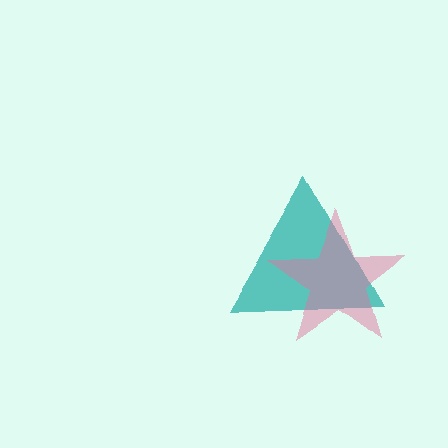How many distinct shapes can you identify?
There are 2 distinct shapes: a teal triangle, a pink star.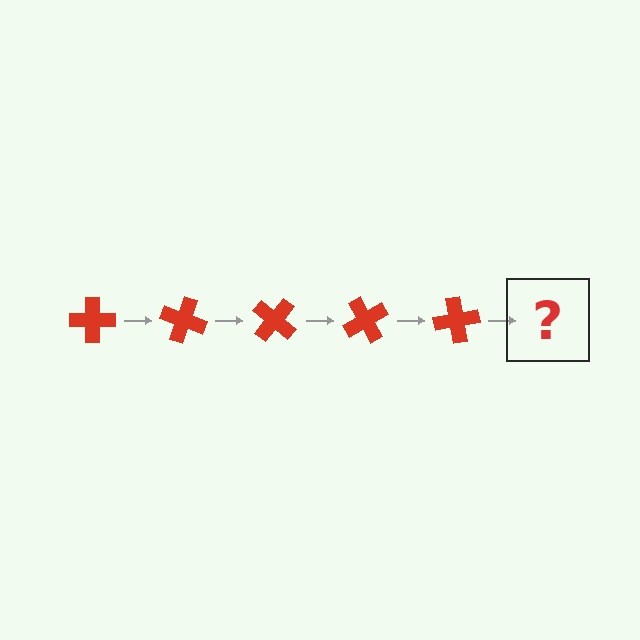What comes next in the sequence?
The next element should be a red cross rotated 100 degrees.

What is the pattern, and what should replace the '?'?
The pattern is that the cross rotates 20 degrees each step. The '?' should be a red cross rotated 100 degrees.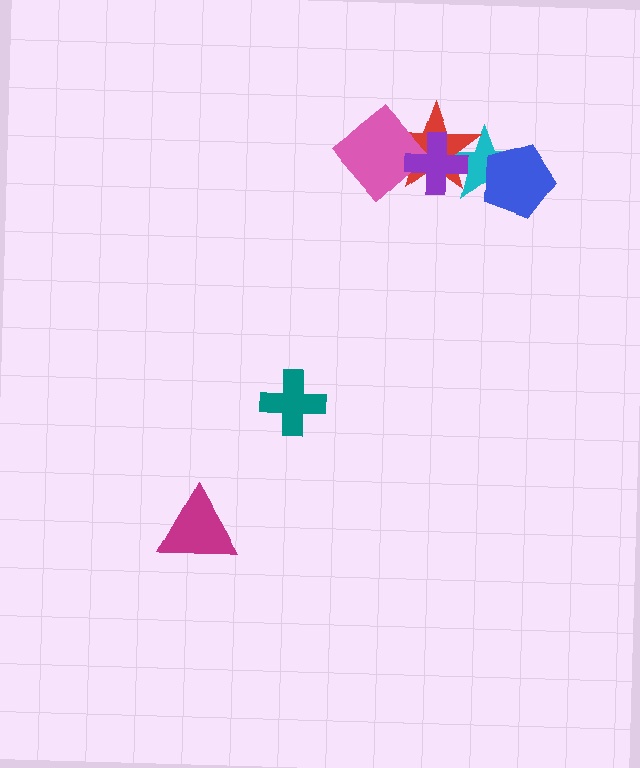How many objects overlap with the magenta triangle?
0 objects overlap with the magenta triangle.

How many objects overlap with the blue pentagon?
1 object overlaps with the blue pentagon.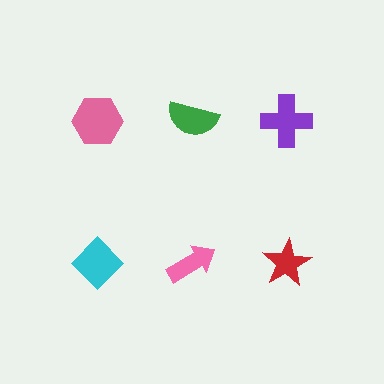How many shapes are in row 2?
3 shapes.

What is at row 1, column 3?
A purple cross.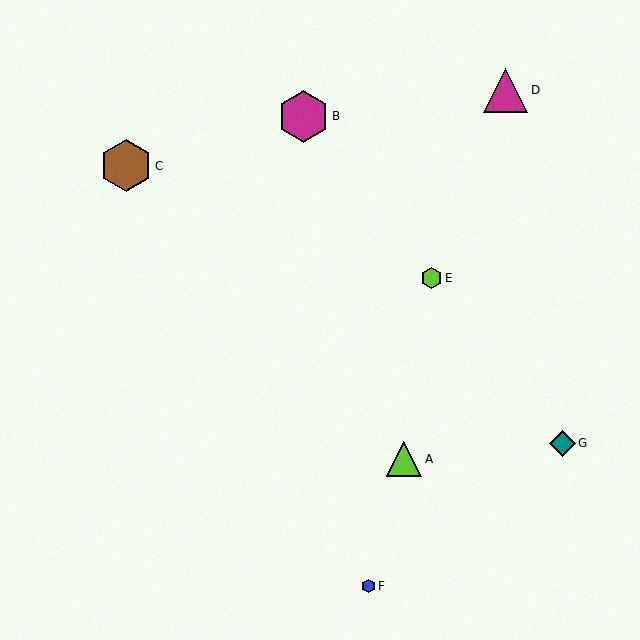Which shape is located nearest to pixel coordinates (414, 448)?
The lime triangle (labeled A) at (404, 459) is nearest to that location.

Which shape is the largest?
The brown hexagon (labeled C) is the largest.